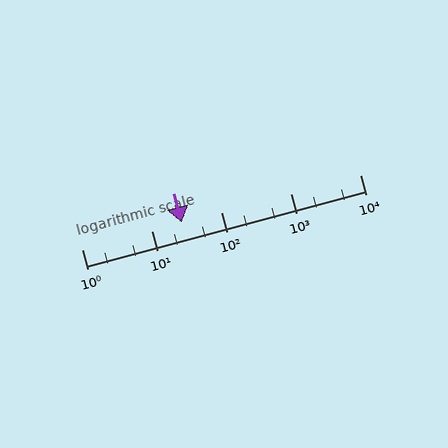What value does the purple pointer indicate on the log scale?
The pointer indicates approximately 27.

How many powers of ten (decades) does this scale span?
The scale spans 4 decades, from 1 to 10000.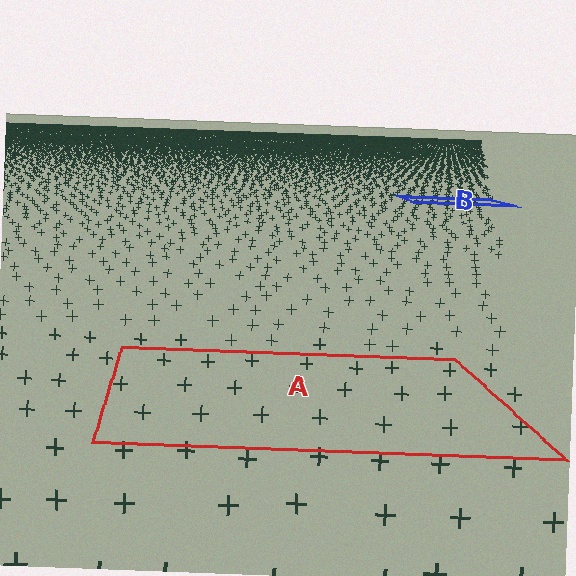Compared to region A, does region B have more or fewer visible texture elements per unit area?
Region B has more texture elements per unit area — they are packed more densely because it is farther away.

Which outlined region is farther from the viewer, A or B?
Region B is farther from the viewer — the texture elements inside it appear smaller and more densely packed.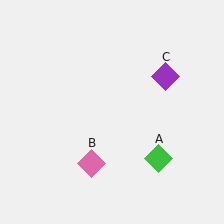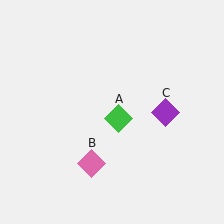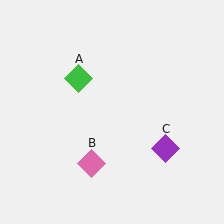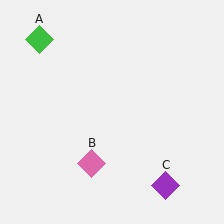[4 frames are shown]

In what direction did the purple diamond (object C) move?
The purple diamond (object C) moved down.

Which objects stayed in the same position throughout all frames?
Pink diamond (object B) remained stationary.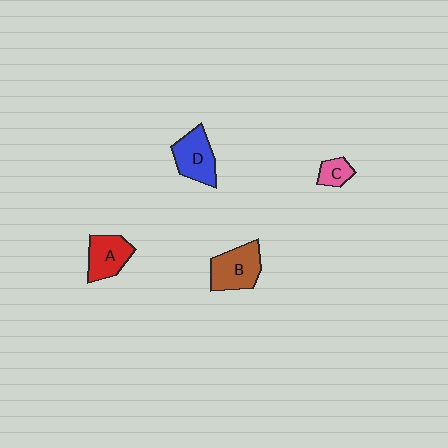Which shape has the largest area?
Shape B (brown).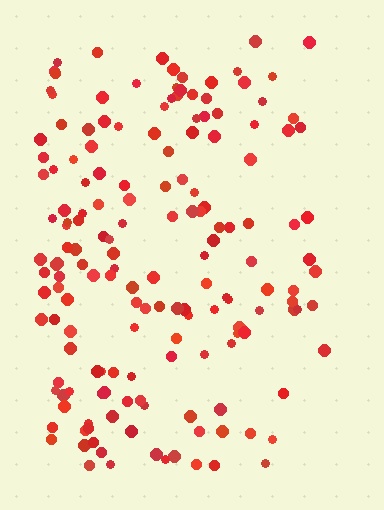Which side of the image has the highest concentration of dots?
The left.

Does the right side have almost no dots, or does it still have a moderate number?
Still a moderate number, just noticeably fewer than the left.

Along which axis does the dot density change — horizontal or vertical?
Horizontal.